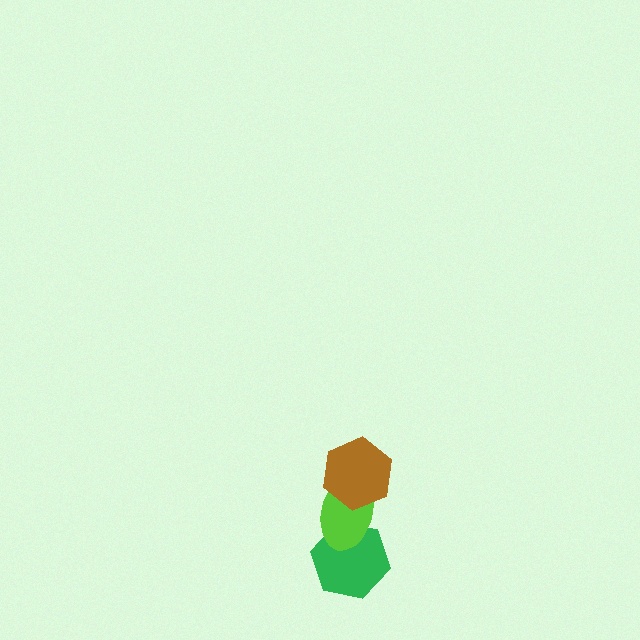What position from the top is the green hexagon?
The green hexagon is 3rd from the top.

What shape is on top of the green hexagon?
The lime ellipse is on top of the green hexagon.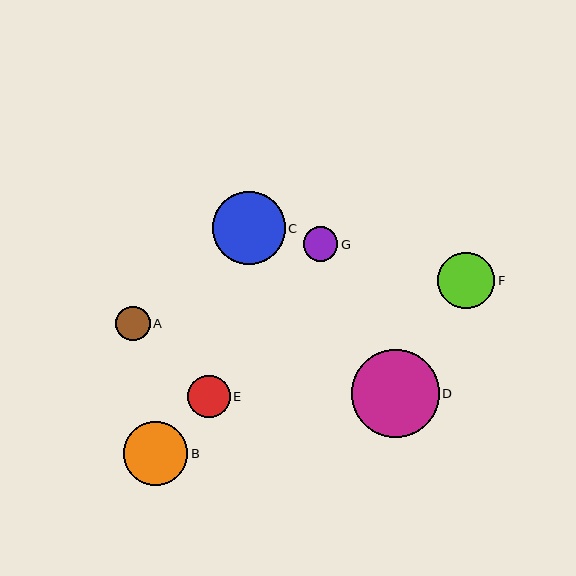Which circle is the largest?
Circle D is the largest with a size of approximately 88 pixels.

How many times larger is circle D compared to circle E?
Circle D is approximately 2.1 times the size of circle E.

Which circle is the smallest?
Circle A is the smallest with a size of approximately 35 pixels.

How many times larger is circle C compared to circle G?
Circle C is approximately 2.1 times the size of circle G.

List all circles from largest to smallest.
From largest to smallest: D, C, B, F, E, G, A.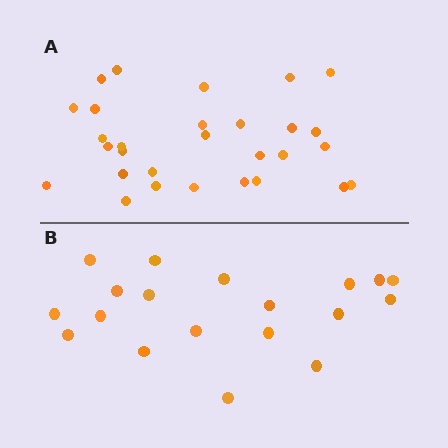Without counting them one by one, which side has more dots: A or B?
Region A (the top region) has more dots.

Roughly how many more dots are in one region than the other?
Region A has roughly 10 or so more dots than region B.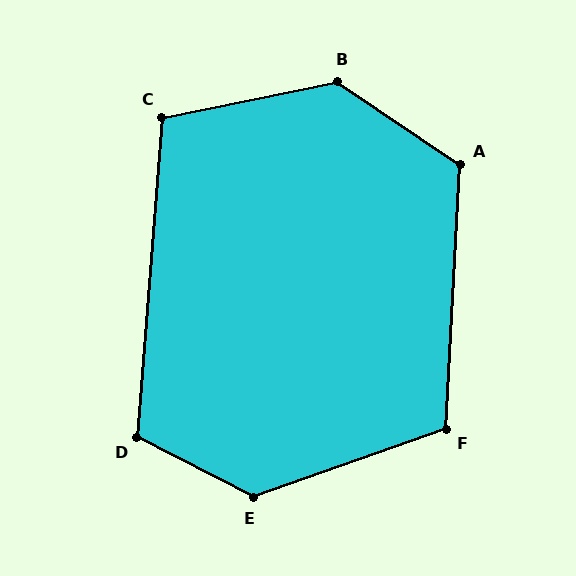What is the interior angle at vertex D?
Approximately 113 degrees (obtuse).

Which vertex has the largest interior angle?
B, at approximately 134 degrees.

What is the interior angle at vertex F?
Approximately 113 degrees (obtuse).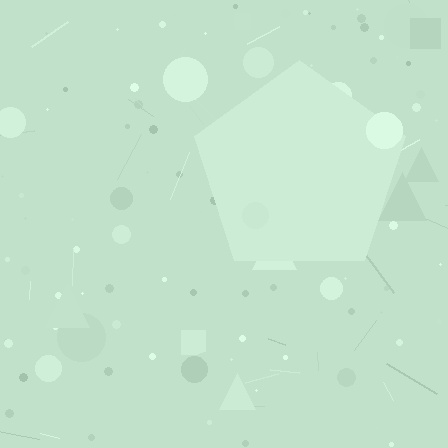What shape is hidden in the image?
A pentagon is hidden in the image.